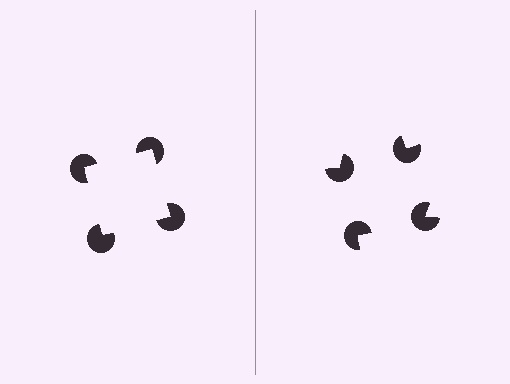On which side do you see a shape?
An illusory square appears on the left side. On the right side the wedge cuts are rotated, so no coherent shape forms.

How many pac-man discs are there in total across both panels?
8 — 4 on each side.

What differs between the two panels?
The pac-man discs are positioned identically on both sides; only the wedge orientations differ. On the left they align to a square; on the right they are misaligned.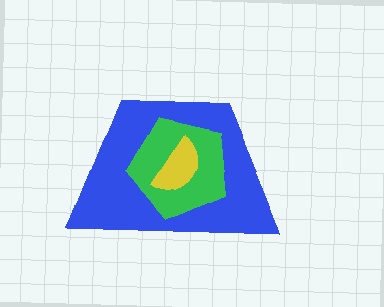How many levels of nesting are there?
3.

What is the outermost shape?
The blue trapezoid.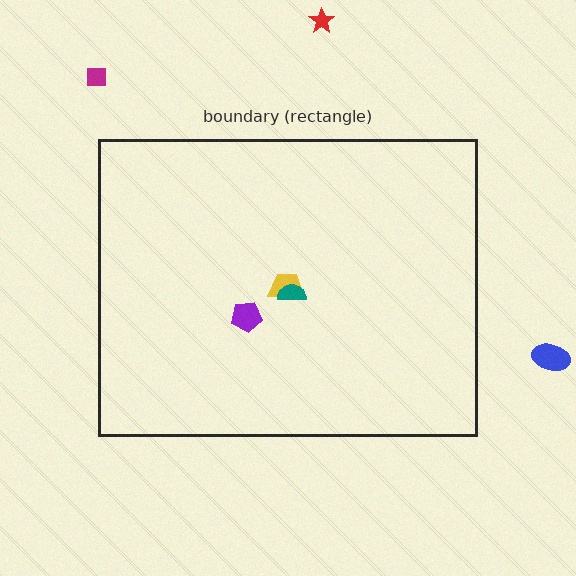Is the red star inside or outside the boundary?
Outside.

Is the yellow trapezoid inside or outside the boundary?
Inside.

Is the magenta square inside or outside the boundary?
Outside.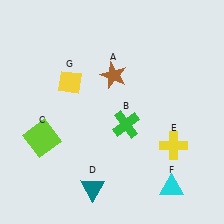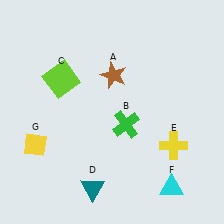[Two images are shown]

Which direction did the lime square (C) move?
The lime square (C) moved up.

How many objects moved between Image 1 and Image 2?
2 objects moved between the two images.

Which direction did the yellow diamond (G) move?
The yellow diamond (G) moved down.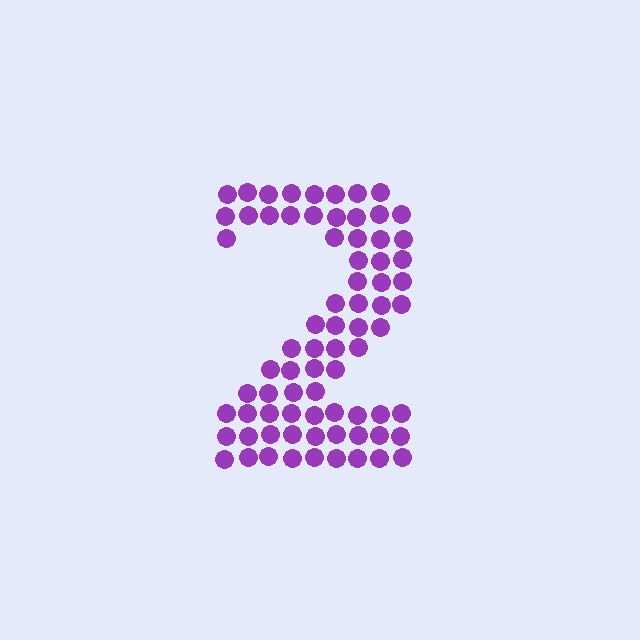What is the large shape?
The large shape is the digit 2.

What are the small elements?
The small elements are circles.